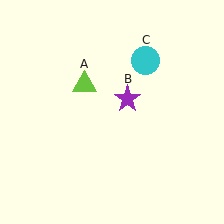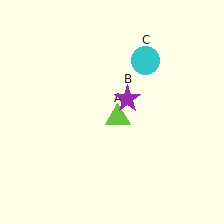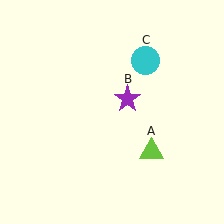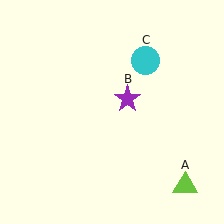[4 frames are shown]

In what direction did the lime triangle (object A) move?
The lime triangle (object A) moved down and to the right.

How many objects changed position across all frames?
1 object changed position: lime triangle (object A).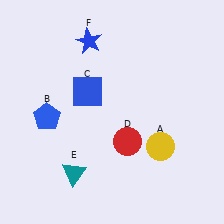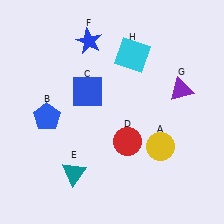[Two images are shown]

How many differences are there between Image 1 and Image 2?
There are 2 differences between the two images.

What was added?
A purple triangle (G), a cyan square (H) were added in Image 2.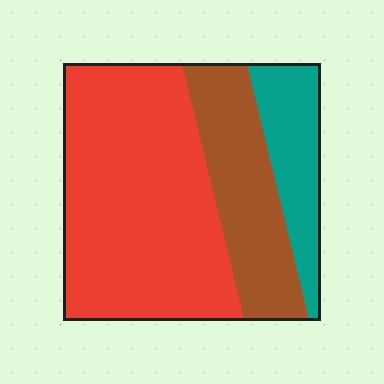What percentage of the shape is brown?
Brown takes up about one quarter (1/4) of the shape.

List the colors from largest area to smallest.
From largest to smallest: red, brown, teal.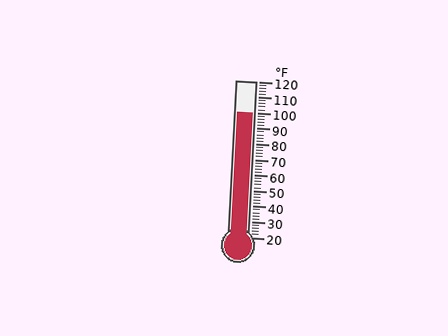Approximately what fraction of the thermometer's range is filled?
The thermometer is filled to approximately 80% of its range.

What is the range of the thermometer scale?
The thermometer scale ranges from 20°F to 120°F.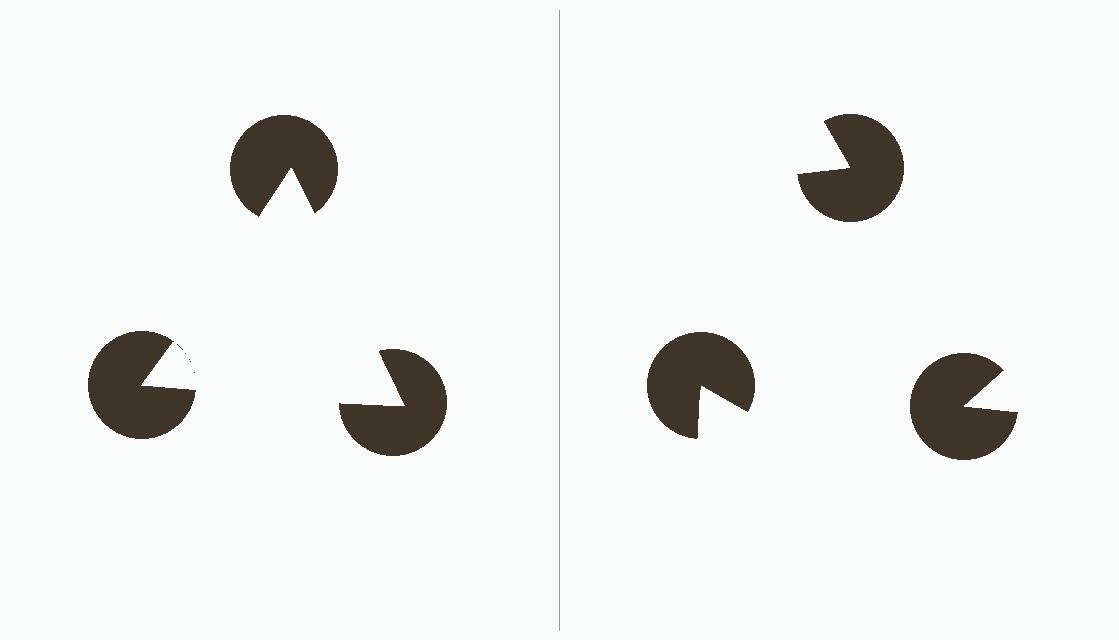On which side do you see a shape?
An illusory triangle appears on the left side. On the right side the wedge cuts are rotated, so no coherent shape forms.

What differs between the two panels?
The pac-man discs are positioned identically on both sides; only the wedge orientations differ. On the left they align to a triangle; on the right they are misaligned.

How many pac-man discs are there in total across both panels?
6 — 3 on each side.